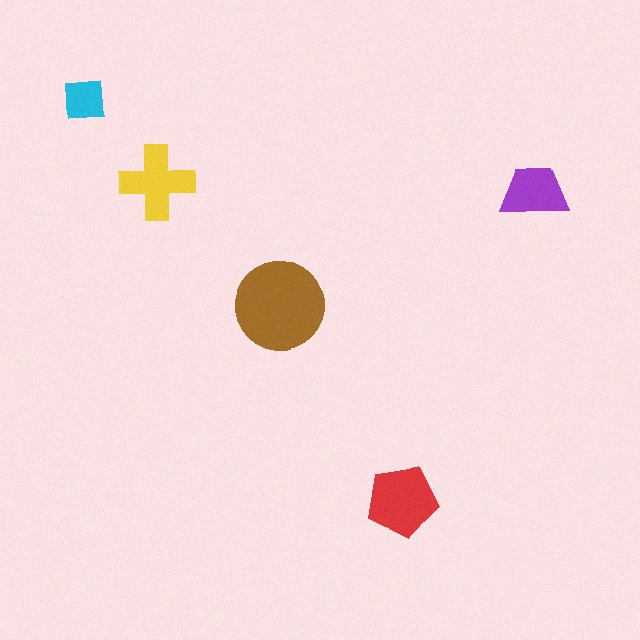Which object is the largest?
The brown circle.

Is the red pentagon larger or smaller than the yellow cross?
Larger.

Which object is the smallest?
The cyan square.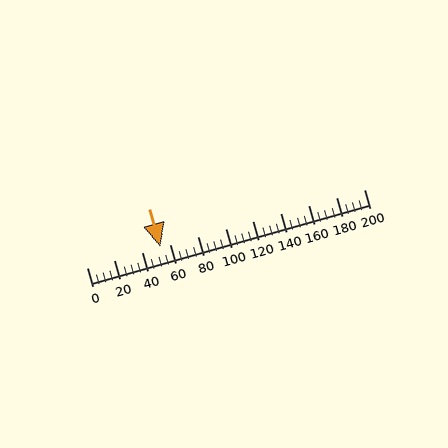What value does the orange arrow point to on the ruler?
The orange arrow points to approximately 53.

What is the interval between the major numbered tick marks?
The major tick marks are spaced 20 units apart.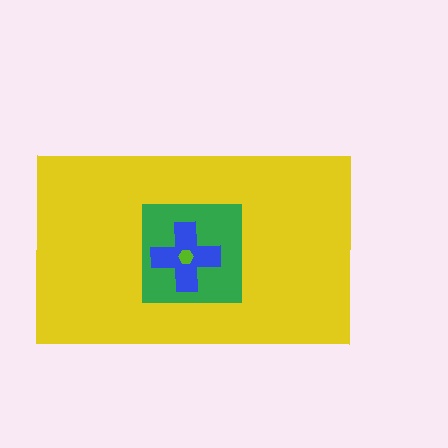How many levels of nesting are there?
4.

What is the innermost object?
The lime hexagon.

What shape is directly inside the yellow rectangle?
The green square.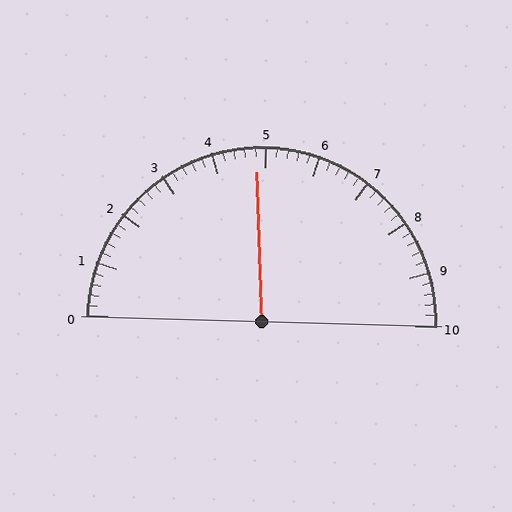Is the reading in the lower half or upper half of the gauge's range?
The reading is in the lower half of the range (0 to 10).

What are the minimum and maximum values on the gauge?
The gauge ranges from 0 to 10.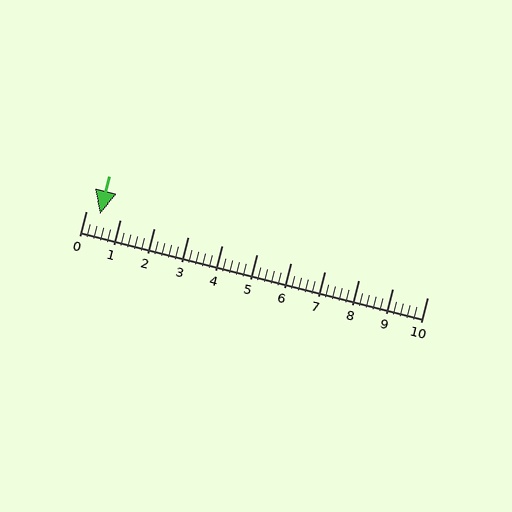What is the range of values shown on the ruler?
The ruler shows values from 0 to 10.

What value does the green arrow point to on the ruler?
The green arrow points to approximately 0.4.